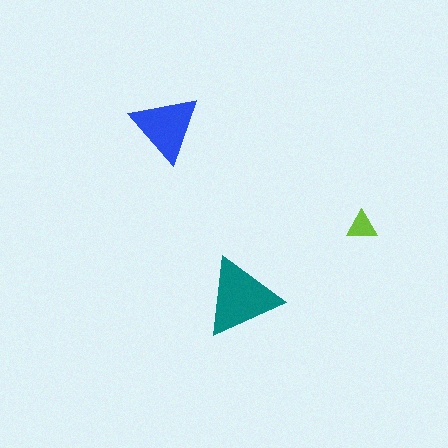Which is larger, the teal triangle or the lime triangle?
The teal one.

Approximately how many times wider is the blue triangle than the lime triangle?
About 2.5 times wider.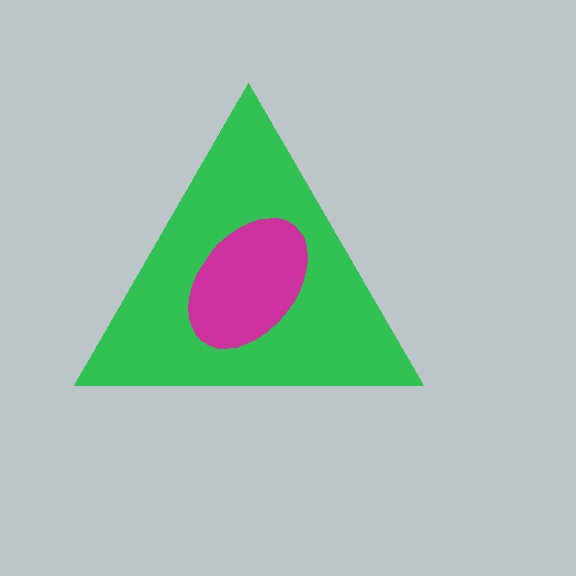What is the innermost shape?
The magenta ellipse.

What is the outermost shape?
The green triangle.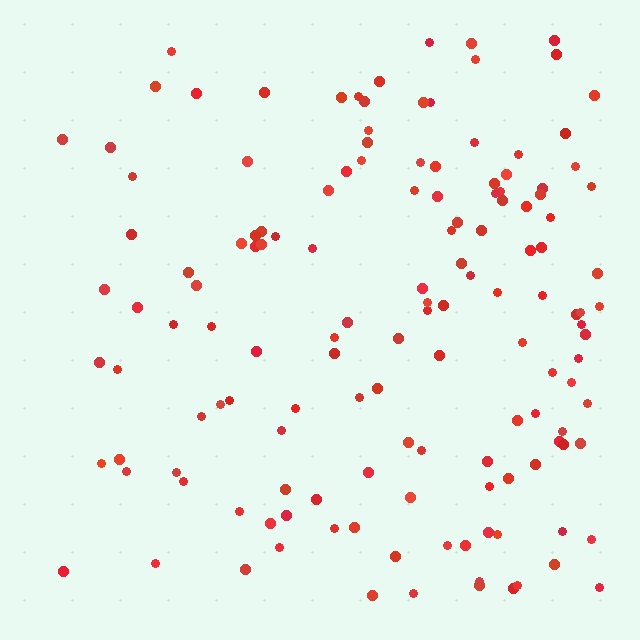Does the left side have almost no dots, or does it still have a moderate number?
Still a moderate number, just noticeably fewer than the right.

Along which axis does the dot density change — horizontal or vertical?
Horizontal.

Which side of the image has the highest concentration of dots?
The right.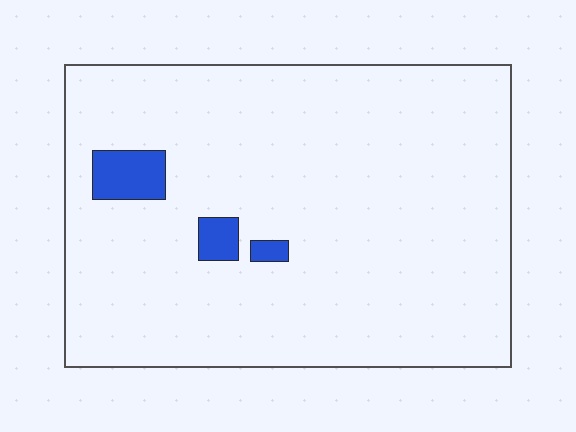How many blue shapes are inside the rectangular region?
3.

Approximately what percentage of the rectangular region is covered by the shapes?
Approximately 5%.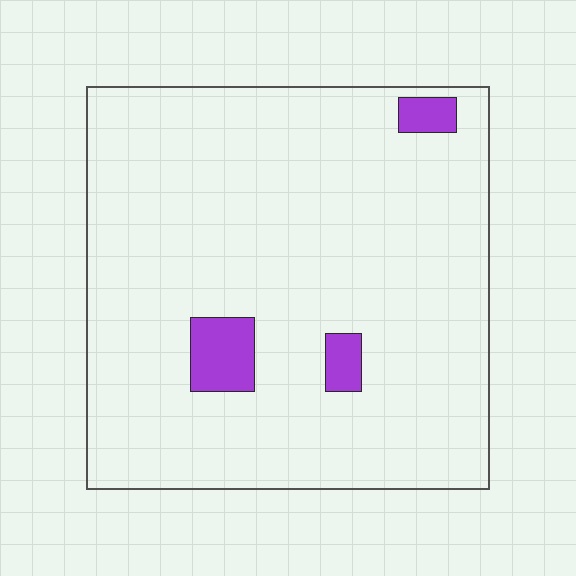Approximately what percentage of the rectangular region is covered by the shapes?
Approximately 5%.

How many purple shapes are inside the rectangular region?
3.